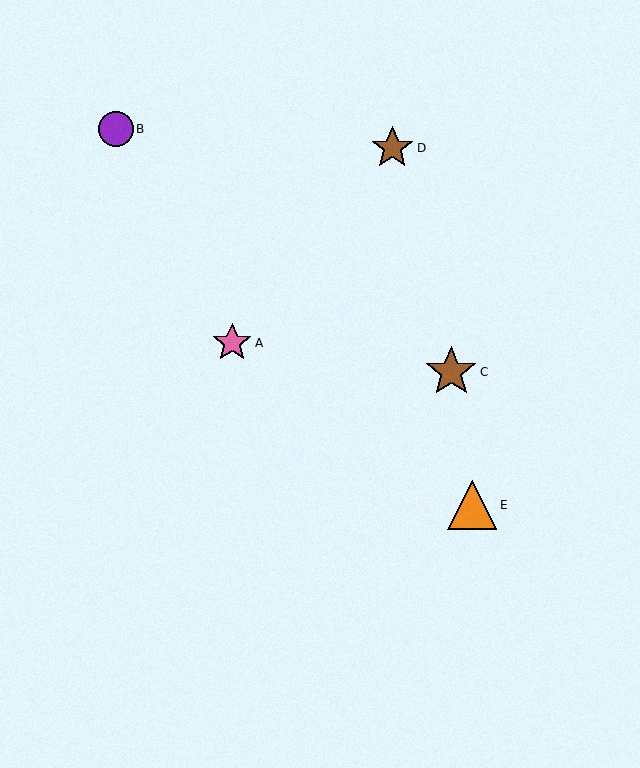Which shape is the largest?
The brown star (labeled C) is the largest.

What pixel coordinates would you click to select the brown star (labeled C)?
Click at (451, 372) to select the brown star C.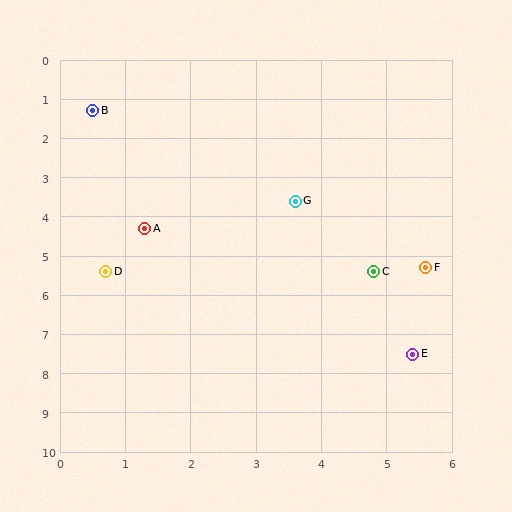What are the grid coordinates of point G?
Point G is at approximately (3.6, 3.6).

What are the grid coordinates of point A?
Point A is at approximately (1.3, 4.3).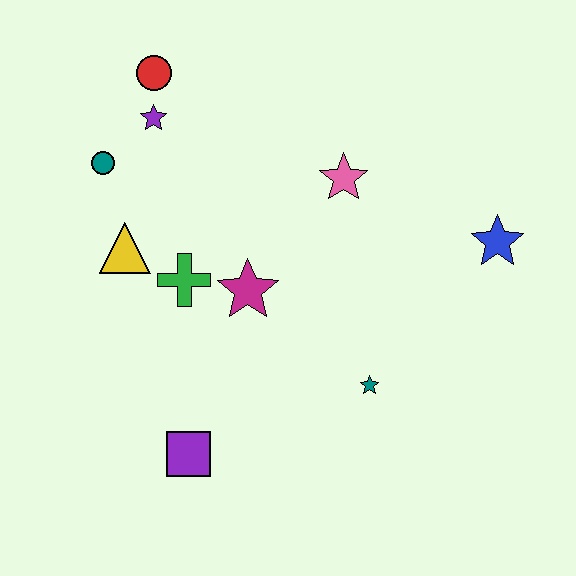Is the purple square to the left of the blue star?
Yes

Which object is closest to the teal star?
The magenta star is closest to the teal star.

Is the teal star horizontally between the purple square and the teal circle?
No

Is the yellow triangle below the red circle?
Yes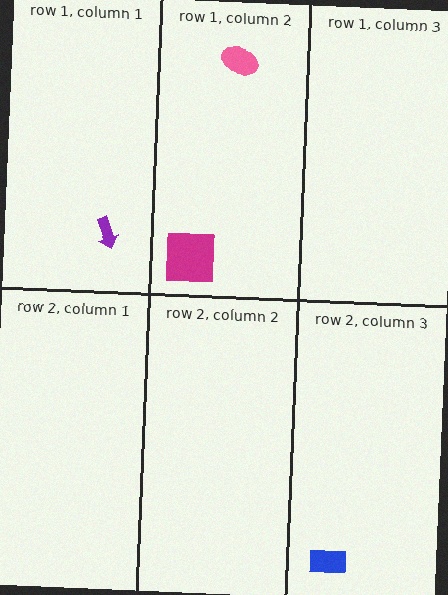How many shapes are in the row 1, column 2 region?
2.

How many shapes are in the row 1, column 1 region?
1.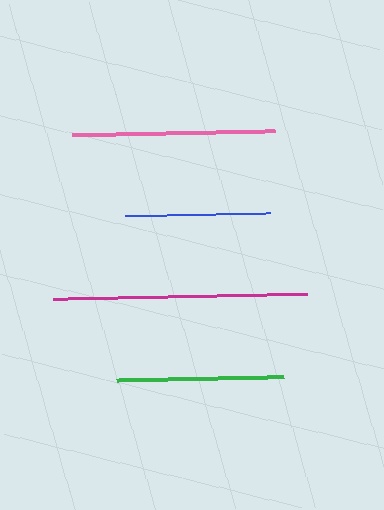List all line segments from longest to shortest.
From longest to shortest: magenta, pink, green, blue.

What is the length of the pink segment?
The pink segment is approximately 203 pixels long.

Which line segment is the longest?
The magenta line is the longest at approximately 254 pixels.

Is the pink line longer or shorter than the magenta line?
The magenta line is longer than the pink line.